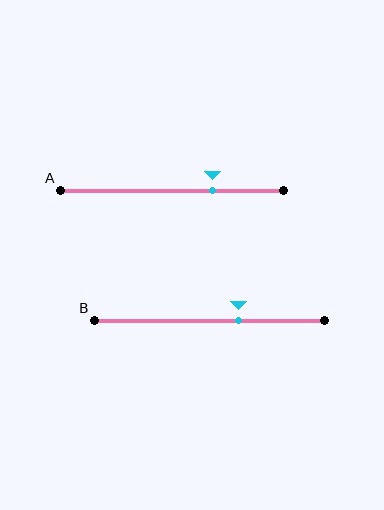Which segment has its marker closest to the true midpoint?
Segment B has its marker closest to the true midpoint.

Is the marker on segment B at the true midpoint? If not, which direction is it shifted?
No, the marker on segment B is shifted to the right by about 13% of the segment length.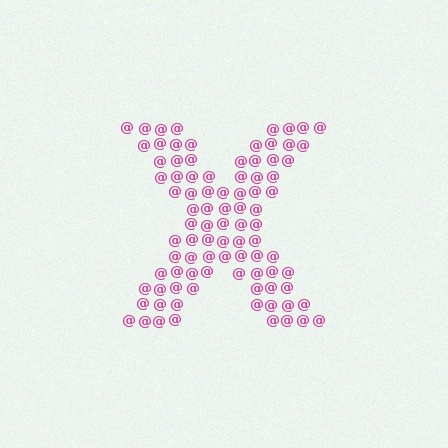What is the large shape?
The large shape is the letter X.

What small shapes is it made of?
It is made of small at signs.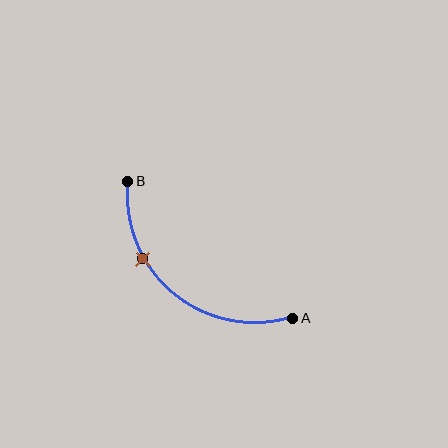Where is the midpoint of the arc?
The arc midpoint is the point on the curve farthest from the straight line joining A and B. It sits below and to the left of that line.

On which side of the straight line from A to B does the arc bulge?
The arc bulges below and to the left of the straight line connecting A and B.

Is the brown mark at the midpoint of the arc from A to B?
No. The brown mark lies on the arc but is closer to endpoint B. The arc midpoint would be at the point on the curve equidistant along the arc from both A and B.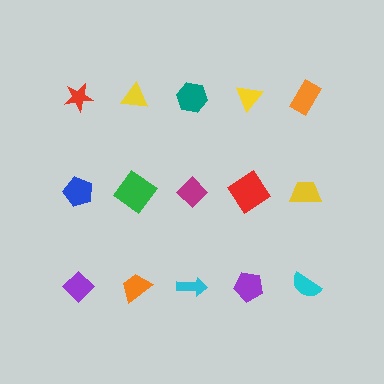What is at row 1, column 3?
A teal hexagon.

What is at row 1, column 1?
A red star.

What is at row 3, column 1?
A purple diamond.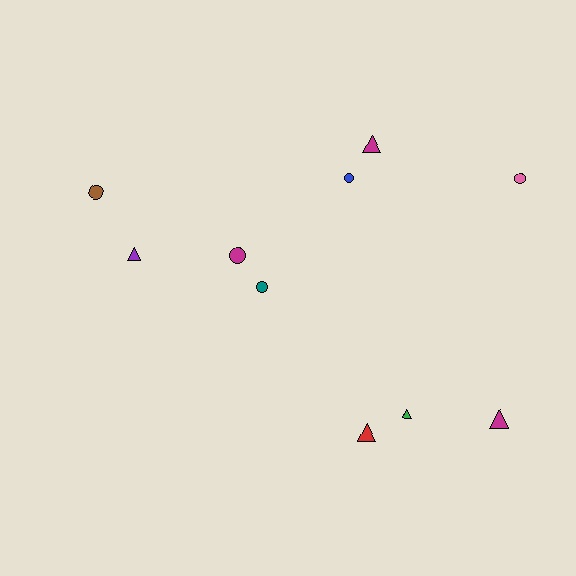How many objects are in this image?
There are 10 objects.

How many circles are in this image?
There are 5 circles.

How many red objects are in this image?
There is 1 red object.